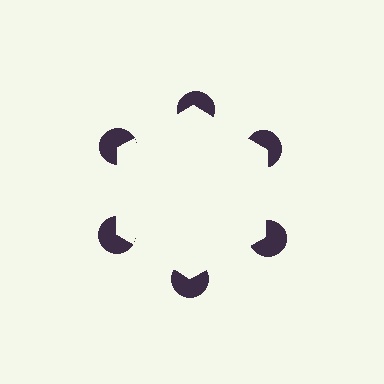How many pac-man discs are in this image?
There are 6 — one at each vertex of the illusory hexagon.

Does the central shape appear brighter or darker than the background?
It typically appears slightly brighter than the background, even though no actual brightness change is drawn.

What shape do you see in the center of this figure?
An illusory hexagon — its edges are inferred from the aligned wedge cuts in the pac-man discs, not physically drawn.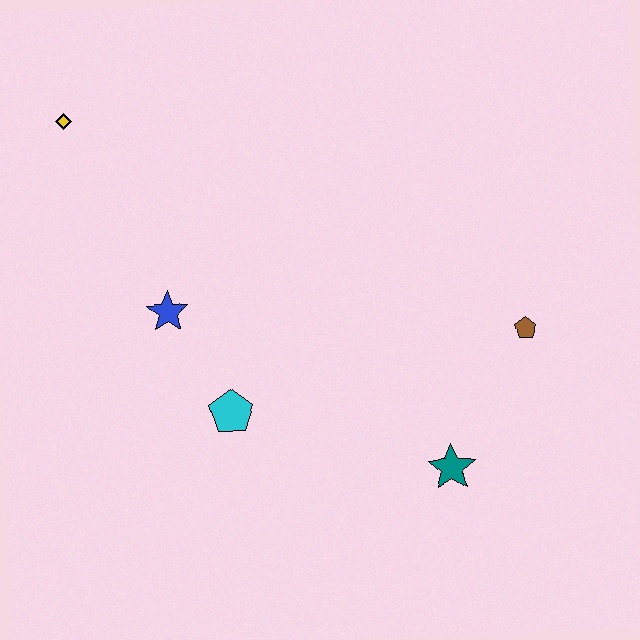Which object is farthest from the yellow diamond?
The teal star is farthest from the yellow diamond.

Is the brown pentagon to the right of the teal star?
Yes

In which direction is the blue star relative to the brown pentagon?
The blue star is to the left of the brown pentagon.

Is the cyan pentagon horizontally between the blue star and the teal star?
Yes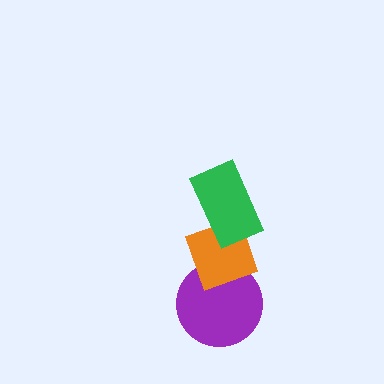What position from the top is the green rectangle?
The green rectangle is 1st from the top.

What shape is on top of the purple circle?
The orange diamond is on top of the purple circle.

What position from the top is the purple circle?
The purple circle is 3rd from the top.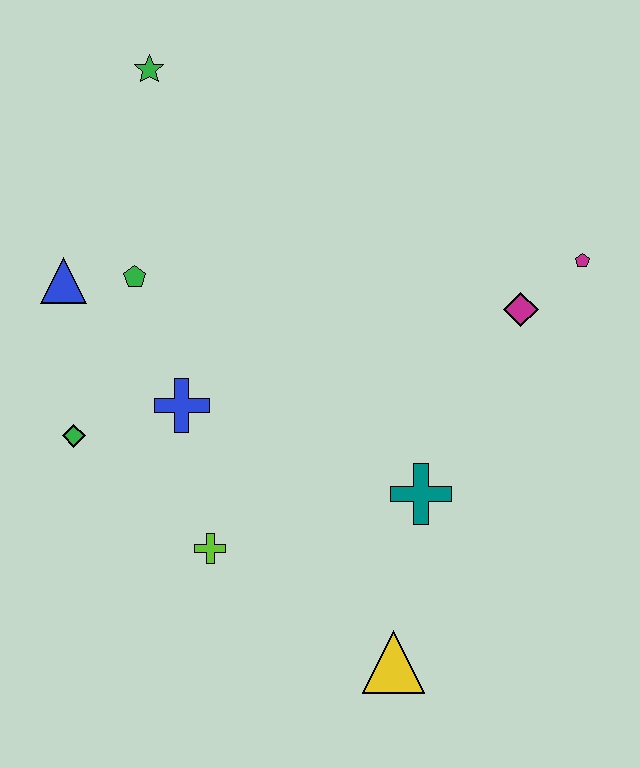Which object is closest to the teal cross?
The yellow triangle is closest to the teal cross.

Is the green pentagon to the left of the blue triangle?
No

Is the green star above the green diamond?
Yes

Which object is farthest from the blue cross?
The magenta pentagon is farthest from the blue cross.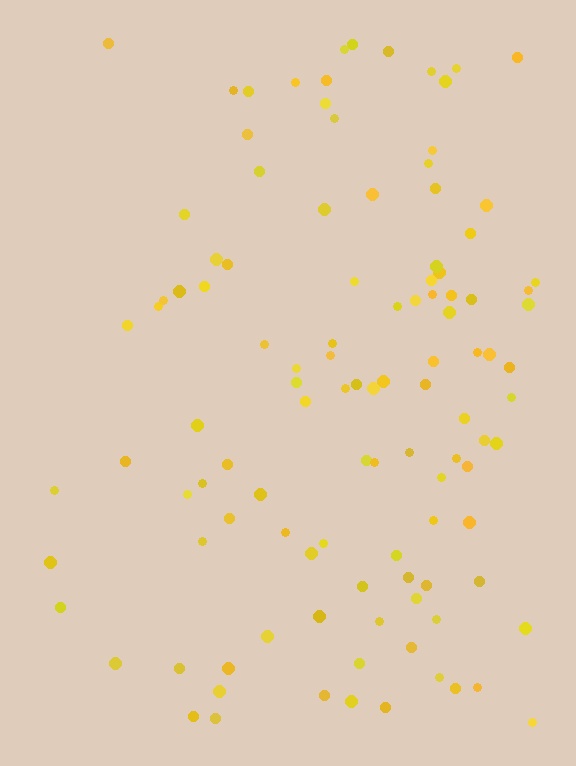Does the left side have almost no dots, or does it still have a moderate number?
Still a moderate number, just noticeably fewer than the right.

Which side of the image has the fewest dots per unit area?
The left.